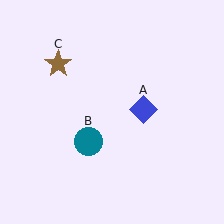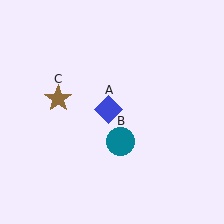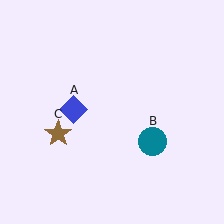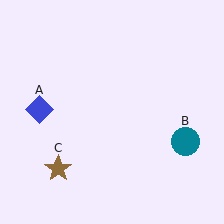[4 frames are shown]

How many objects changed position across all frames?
3 objects changed position: blue diamond (object A), teal circle (object B), brown star (object C).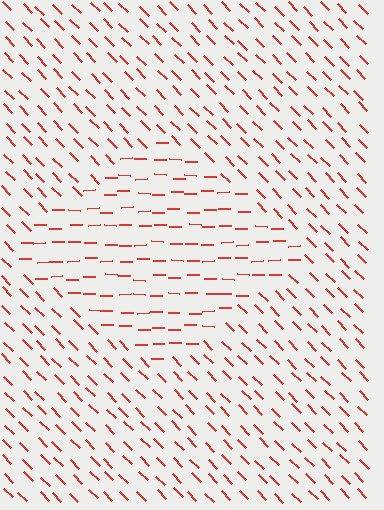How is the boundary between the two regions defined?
The boundary is defined purely by a change in line orientation (approximately 45 degrees difference). All lines are the same color and thickness.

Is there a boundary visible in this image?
Yes, there is a texture boundary formed by a change in line orientation.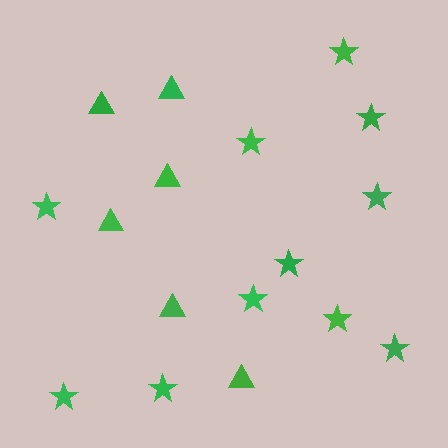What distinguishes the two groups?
There are 2 groups: one group of triangles (6) and one group of stars (11).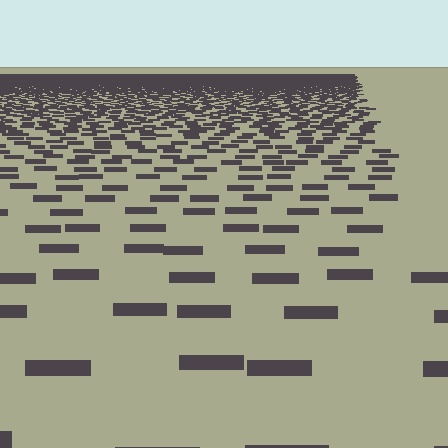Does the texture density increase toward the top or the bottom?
Density increases toward the top.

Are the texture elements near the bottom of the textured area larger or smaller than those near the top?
Larger. Near the bottom, elements are closer to the viewer and appear at a bigger on-screen size.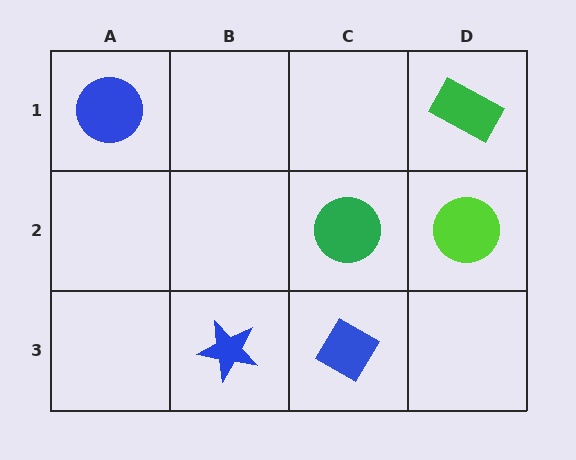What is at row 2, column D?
A lime circle.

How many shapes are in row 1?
2 shapes.